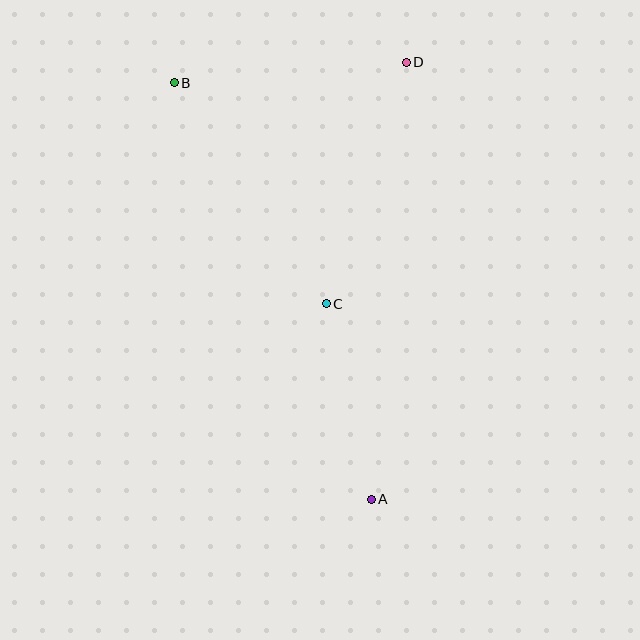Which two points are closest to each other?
Points A and C are closest to each other.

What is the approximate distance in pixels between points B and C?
The distance between B and C is approximately 268 pixels.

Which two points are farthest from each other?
Points A and B are farthest from each other.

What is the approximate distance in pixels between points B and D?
The distance between B and D is approximately 233 pixels.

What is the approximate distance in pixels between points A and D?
The distance between A and D is approximately 438 pixels.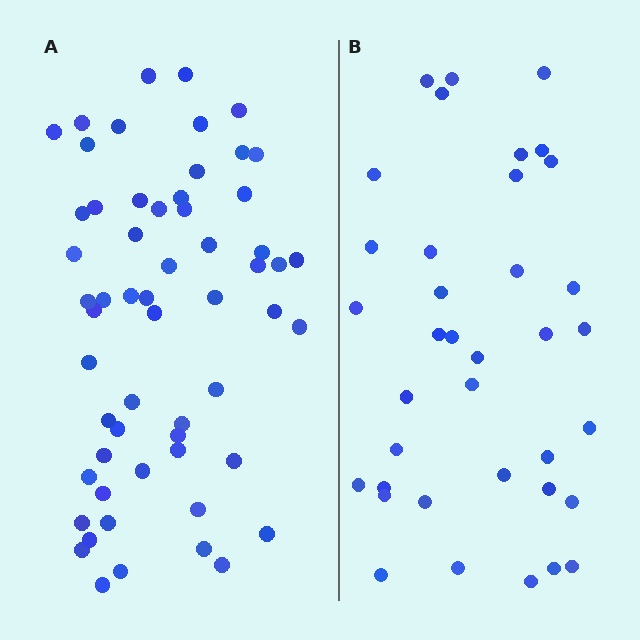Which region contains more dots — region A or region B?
Region A (the left region) has more dots.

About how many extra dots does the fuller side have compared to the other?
Region A has approximately 20 more dots than region B.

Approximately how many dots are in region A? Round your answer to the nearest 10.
About 60 dots. (The exact count is 58, which rounds to 60.)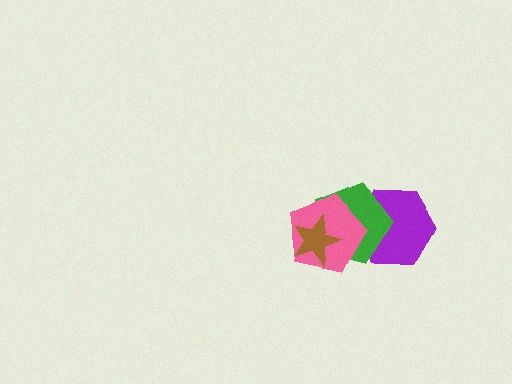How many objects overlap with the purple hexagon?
2 objects overlap with the purple hexagon.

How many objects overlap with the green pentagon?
3 objects overlap with the green pentagon.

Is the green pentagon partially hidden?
Yes, it is partially covered by another shape.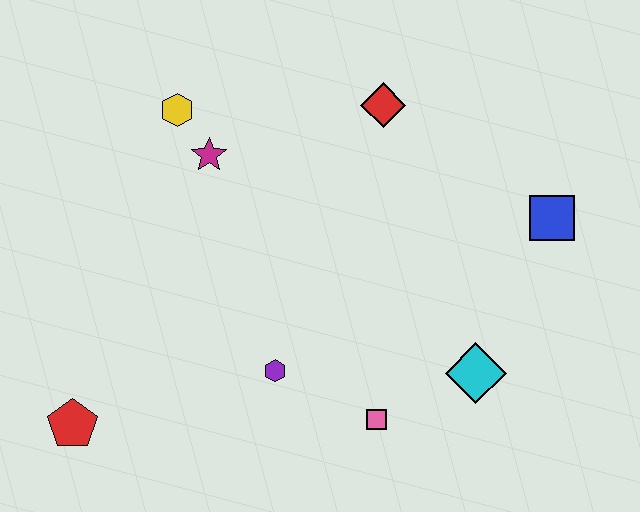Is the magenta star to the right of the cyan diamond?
No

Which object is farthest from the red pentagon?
The blue square is farthest from the red pentagon.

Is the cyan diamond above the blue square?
No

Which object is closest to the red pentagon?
The purple hexagon is closest to the red pentagon.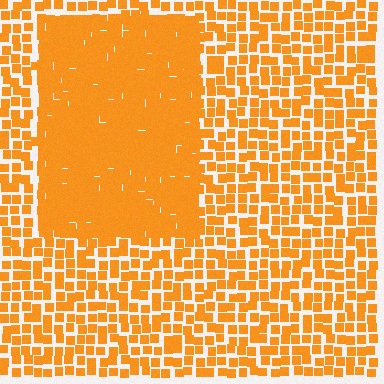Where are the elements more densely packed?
The elements are more densely packed inside the rectangle boundary.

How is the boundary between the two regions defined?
The boundary is defined by a change in element density (approximately 2.0x ratio). All elements are the same color, size, and shape.